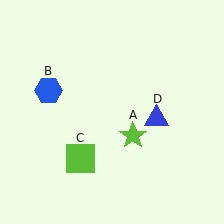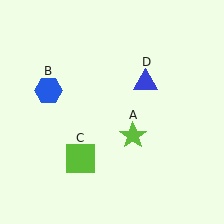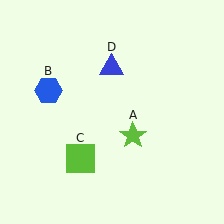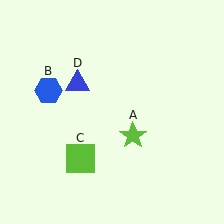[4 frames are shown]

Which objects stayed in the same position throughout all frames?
Lime star (object A) and blue hexagon (object B) and lime square (object C) remained stationary.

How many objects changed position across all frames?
1 object changed position: blue triangle (object D).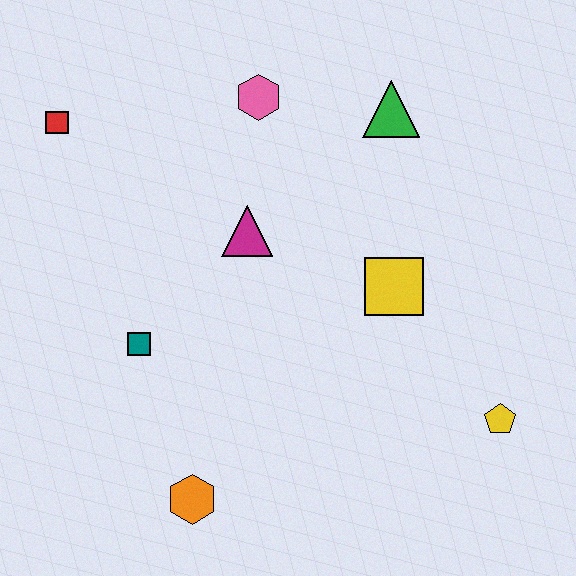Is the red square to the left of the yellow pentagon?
Yes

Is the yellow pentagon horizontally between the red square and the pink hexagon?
No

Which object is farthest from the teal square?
The yellow pentagon is farthest from the teal square.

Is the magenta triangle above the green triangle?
No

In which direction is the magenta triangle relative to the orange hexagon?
The magenta triangle is above the orange hexagon.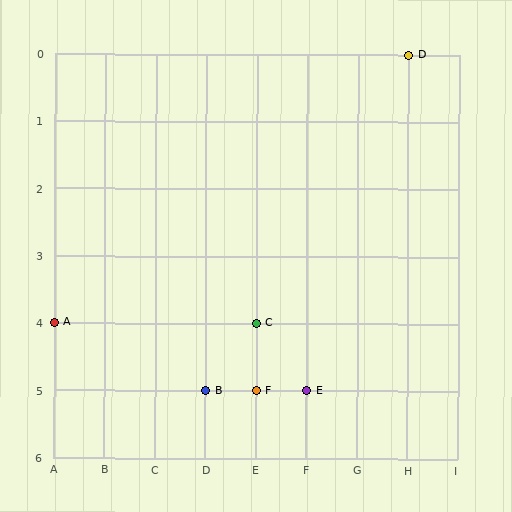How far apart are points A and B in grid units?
Points A and B are 3 columns and 1 row apart (about 3.2 grid units diagonally).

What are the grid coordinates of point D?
Point D is at grid coordinates (H, 0).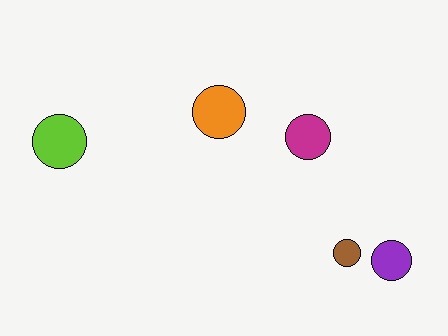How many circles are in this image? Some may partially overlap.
There are 5 circles.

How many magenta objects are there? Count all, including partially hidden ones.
There is 1 magenta object.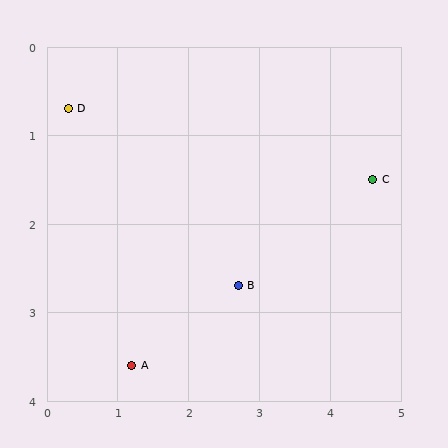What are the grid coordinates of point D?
Point D is at approximately (0.3, 0.7).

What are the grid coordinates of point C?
Point C is at approximately (4.6, 1.5).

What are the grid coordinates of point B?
Point B is at approximately (2.7, 2.7).